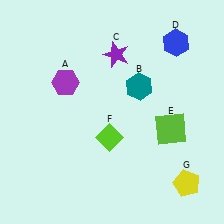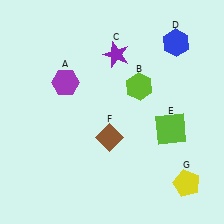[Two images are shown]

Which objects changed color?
B changed from teal to lime. F changed from lime to brown.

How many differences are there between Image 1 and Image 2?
There are 2 differences between the two images.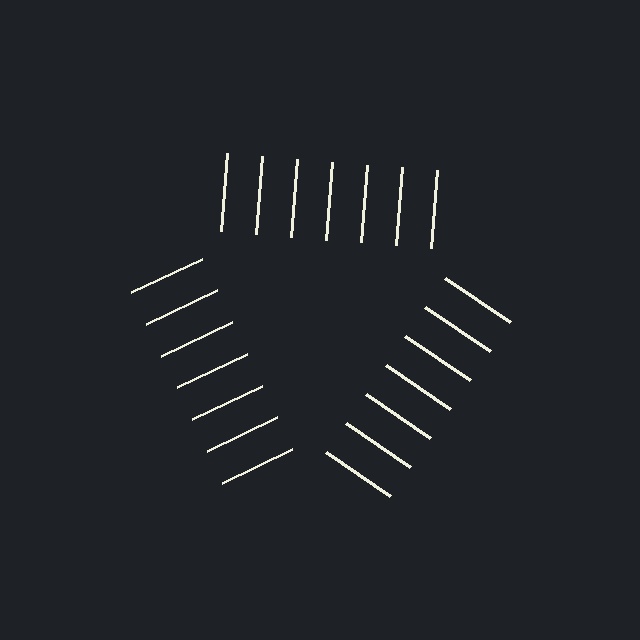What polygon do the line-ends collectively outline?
An illusory triangle — the line segments terminate on its edges but no continuous stroke is drawn.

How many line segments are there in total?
21 — 7 along each of the 3 edges.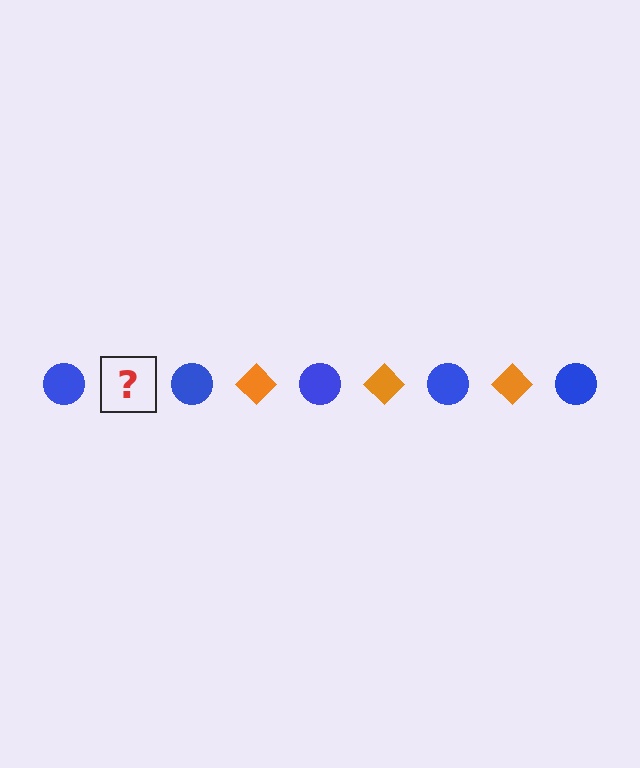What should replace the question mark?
The question mark should be replaced with an orange diamond.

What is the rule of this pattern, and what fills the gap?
The rule is that the pattern alternates between blue circle and orange diamond. The gap should be filled with an orange diamond.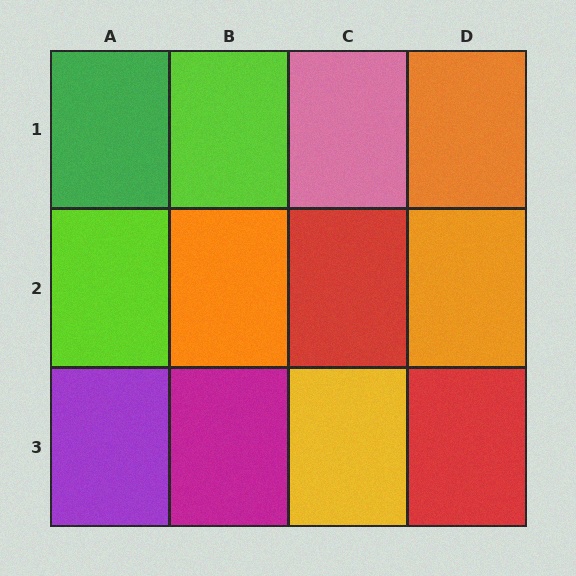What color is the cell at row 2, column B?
Orange.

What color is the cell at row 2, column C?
Red.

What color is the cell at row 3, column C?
Yellow.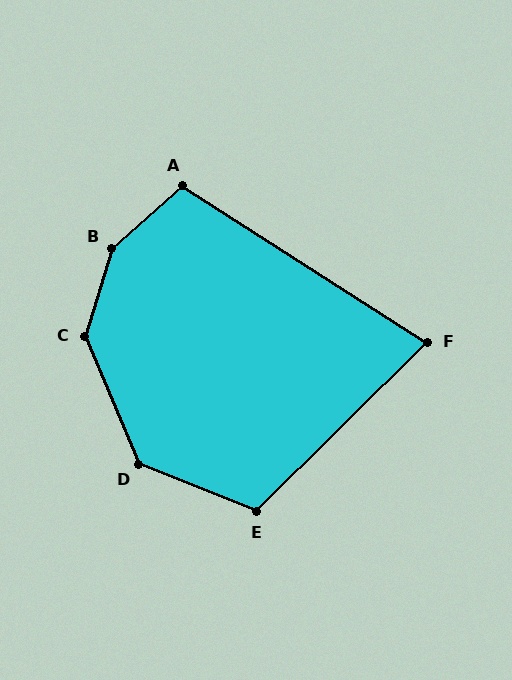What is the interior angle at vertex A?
Approximately 106 degrees (obtuse).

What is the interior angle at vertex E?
Approximately 114 degrees (obtuse).